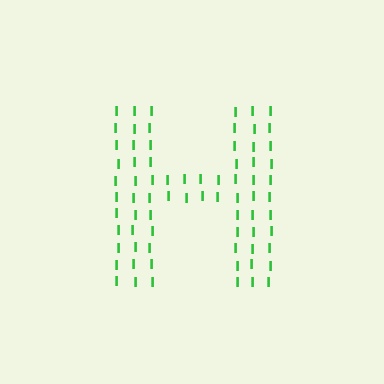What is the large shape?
The large shape is the letter H.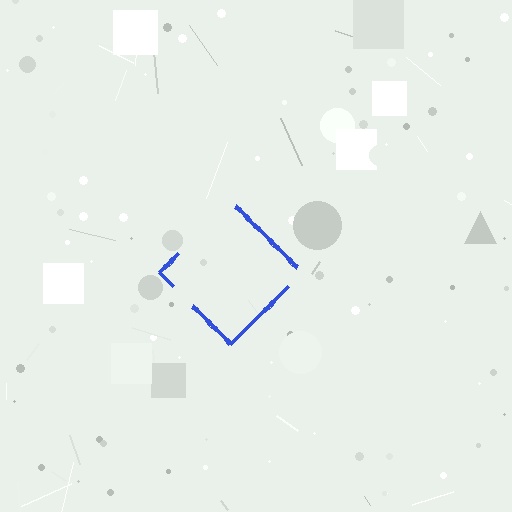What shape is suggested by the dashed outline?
The dashed outline suggests a diamond.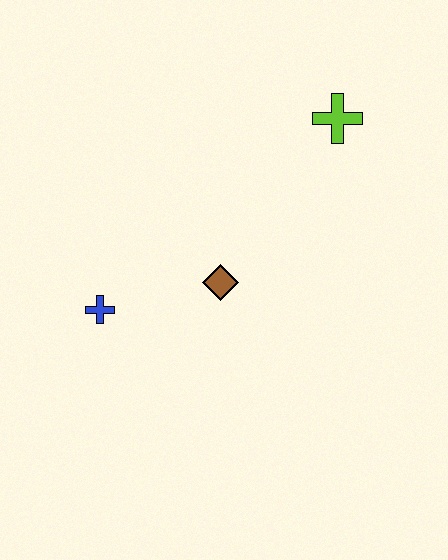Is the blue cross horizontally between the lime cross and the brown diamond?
No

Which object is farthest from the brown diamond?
The lime cross is farthest from the brown diamond.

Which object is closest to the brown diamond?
The blue cross is closest to the brown diamond.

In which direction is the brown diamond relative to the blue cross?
The brown diamond is to the right of the blue cross.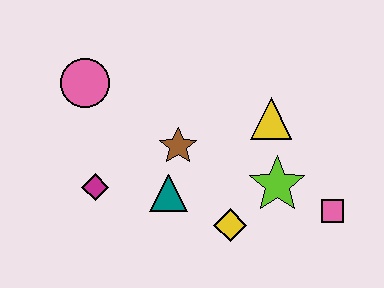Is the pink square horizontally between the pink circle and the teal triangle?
No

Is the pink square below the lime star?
Yes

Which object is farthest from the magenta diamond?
The pink square is farthest from the magenta diamond.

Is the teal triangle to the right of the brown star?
No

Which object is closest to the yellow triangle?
The lime star is closest to the yellow triangle.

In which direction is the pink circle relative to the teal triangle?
The pink circle is above the teal triangle.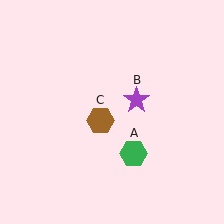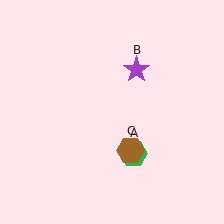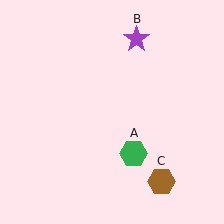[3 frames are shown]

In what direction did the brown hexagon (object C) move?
The brown hexagon (object C) moved down and to the right.